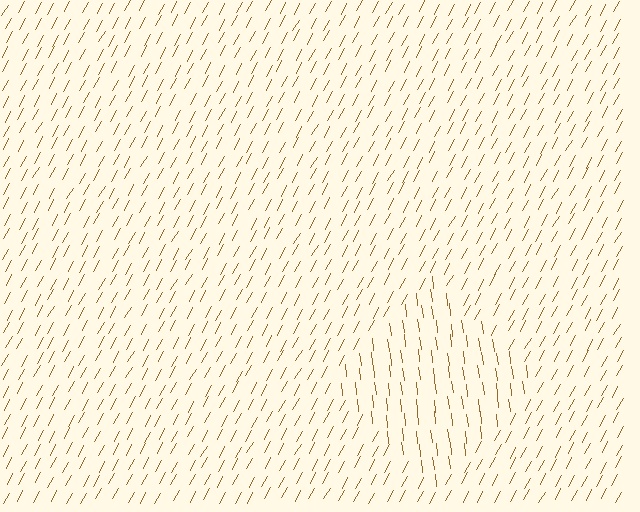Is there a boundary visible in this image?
Yes, there is a texture boundary formed by a change in line orientation.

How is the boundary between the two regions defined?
The boundary is defined purely by a change in line orientation (approximately 36 degrees difference). All lines are the same color and thickness.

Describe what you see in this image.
The image is filled with small brown line segments. A diamond region in the image has lines oriented differently from the surrounding lines, creating a visible texture boundary.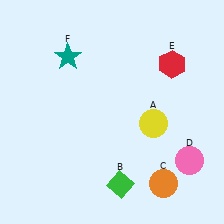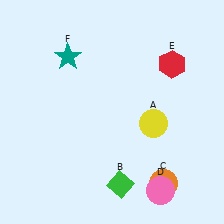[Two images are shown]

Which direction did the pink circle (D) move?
The pink circle (D) moved down.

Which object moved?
The pink circle (D) moved down.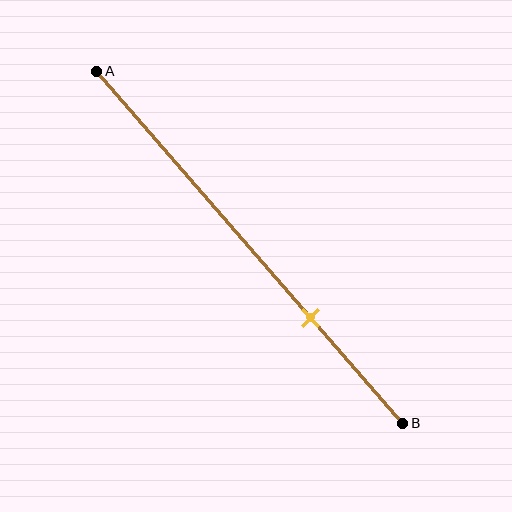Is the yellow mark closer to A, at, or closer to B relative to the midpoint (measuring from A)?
The yellow mark is closer to point B than the midpoint of segment AB.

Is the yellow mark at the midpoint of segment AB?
No, the mark is at about 70% from A, not at the 50% midpoint.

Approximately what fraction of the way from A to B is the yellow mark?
The yellow mark is approximately 70% of the way from A to B.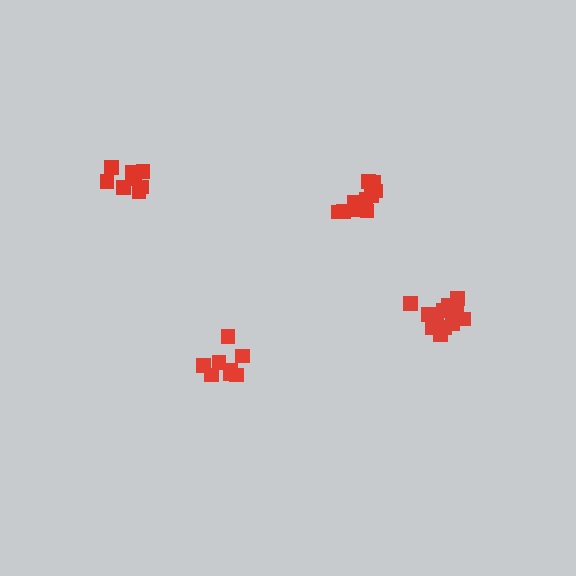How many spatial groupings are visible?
There are 4 spatial groupings.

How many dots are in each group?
Group 1: 8 dots, Group 2: 10 dots, Group 3: 8 dots, Group 4: 12 dots (38 total).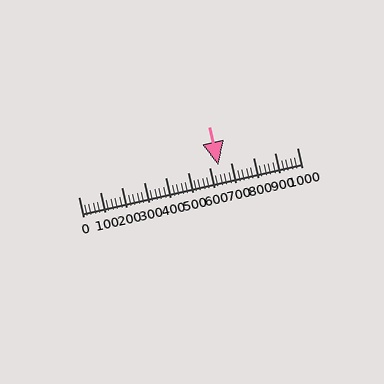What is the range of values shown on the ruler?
The ruler shows values from 0 to 1000.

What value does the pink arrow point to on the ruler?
The pink arrow points to approximately 640.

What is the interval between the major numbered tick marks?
The major tick marks are spaced 100 units apart.